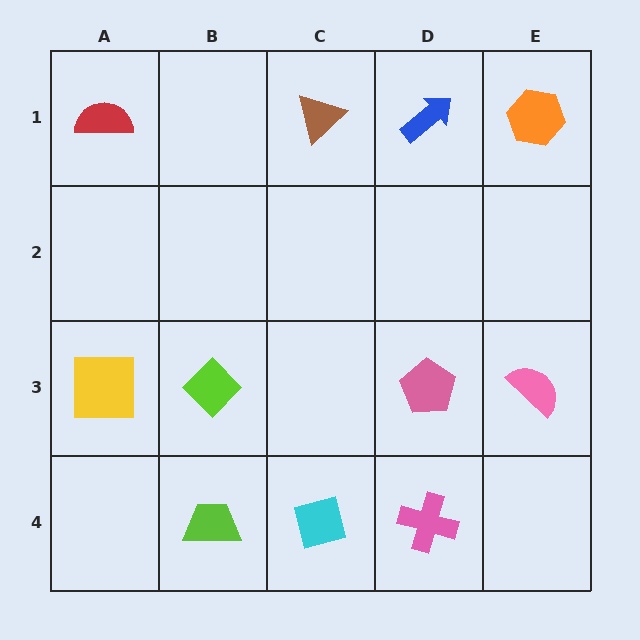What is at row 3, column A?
A yellow square.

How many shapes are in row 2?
0 shapes.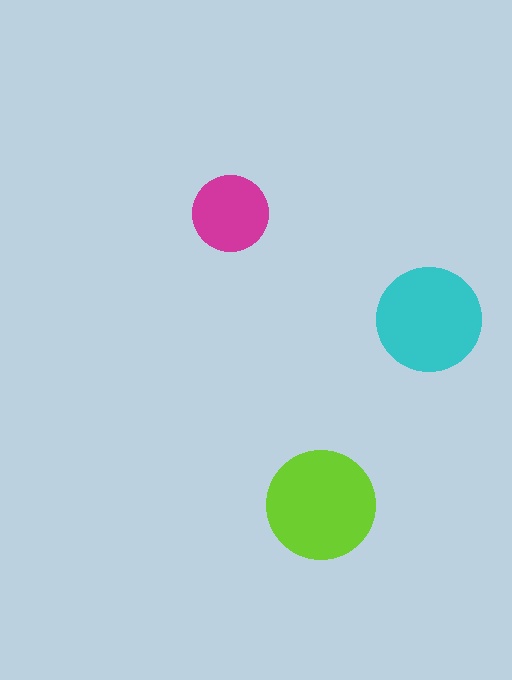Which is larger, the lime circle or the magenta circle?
The lime one.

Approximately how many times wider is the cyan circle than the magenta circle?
About 1.5 times wider.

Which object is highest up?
The magenta circle is topmost.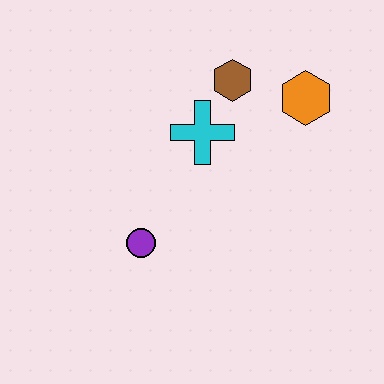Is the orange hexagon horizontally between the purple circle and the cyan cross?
No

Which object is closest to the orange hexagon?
The brown hexagon is closest to the orange hexagon.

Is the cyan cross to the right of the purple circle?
Yes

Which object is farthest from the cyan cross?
The purple circle is farthest from the cyan cross.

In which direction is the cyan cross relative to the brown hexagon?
The cyan cross is below the brown hexagon.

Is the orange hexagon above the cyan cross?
Yes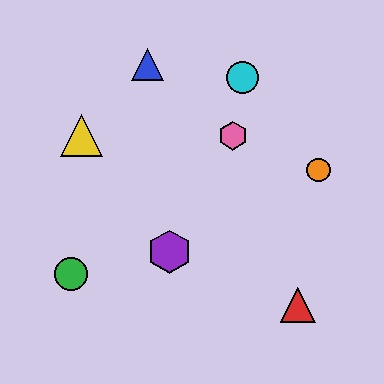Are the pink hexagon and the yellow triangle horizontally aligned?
Yes, both are at y≈136.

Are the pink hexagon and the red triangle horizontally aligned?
No, the pink hexagon is at y≈136 and the red triangle is at y≈305.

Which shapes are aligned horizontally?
The yellow triangle, the pink hexagon are aligned horizontally.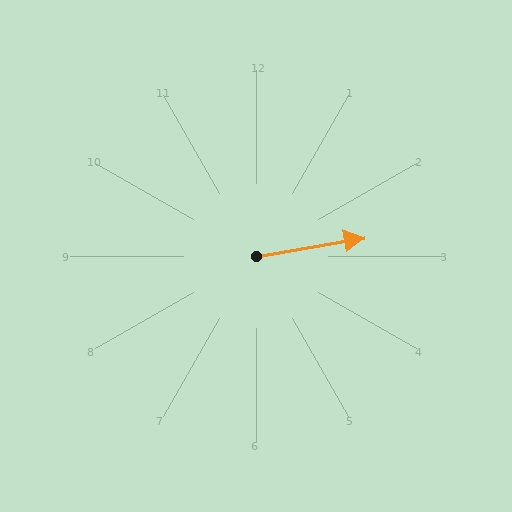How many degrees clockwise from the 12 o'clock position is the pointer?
Approximately 80 degrees.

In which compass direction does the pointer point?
East.